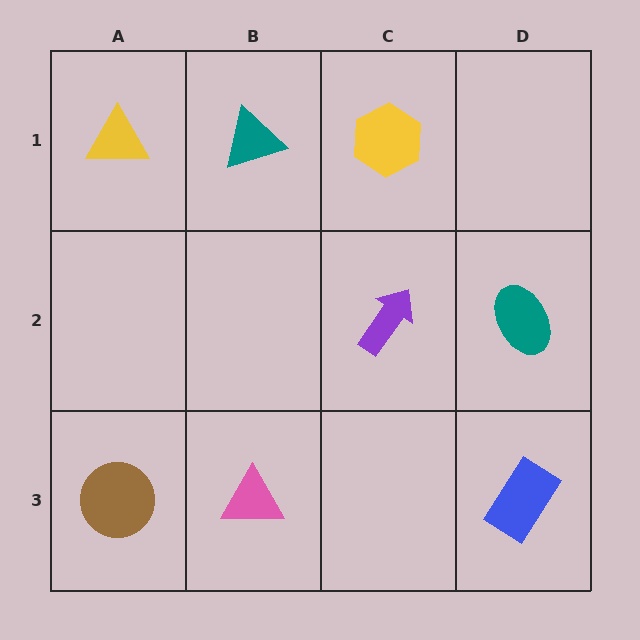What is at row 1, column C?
A yellow hexagon.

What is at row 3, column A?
A brown circle.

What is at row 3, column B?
A pink triangle.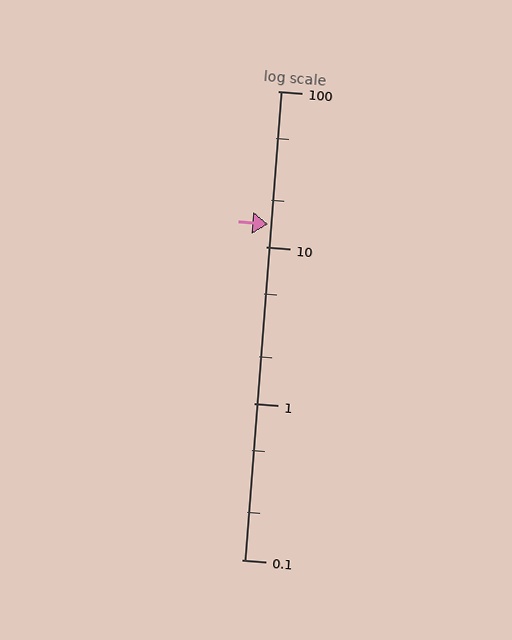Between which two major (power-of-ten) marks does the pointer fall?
The pointer is between 10 and 100.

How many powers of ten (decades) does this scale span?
The scale spans 3 decades, from 0.1 to 100.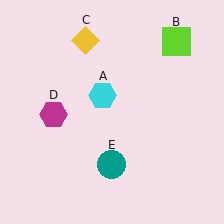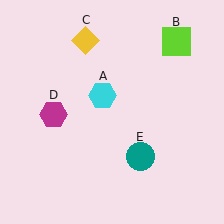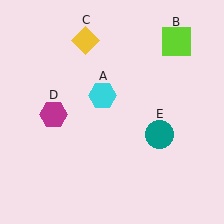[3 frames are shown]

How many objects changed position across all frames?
1 object changed position: teal circle (object E).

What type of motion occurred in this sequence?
The teal circle (object E) rotated counterclockwise around the center of the scene.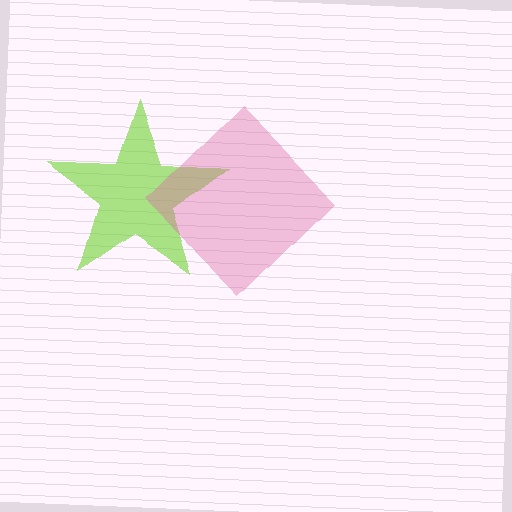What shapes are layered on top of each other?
The layered shapes are: a lime star, a pink diamond.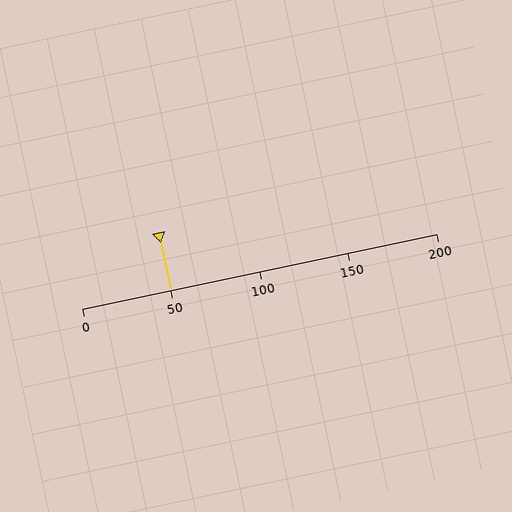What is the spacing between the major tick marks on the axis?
The major ticks are spaced 50 apart.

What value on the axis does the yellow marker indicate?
The marker indicates approximately 50.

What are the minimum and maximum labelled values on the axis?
The axis runs from 0 to 200.